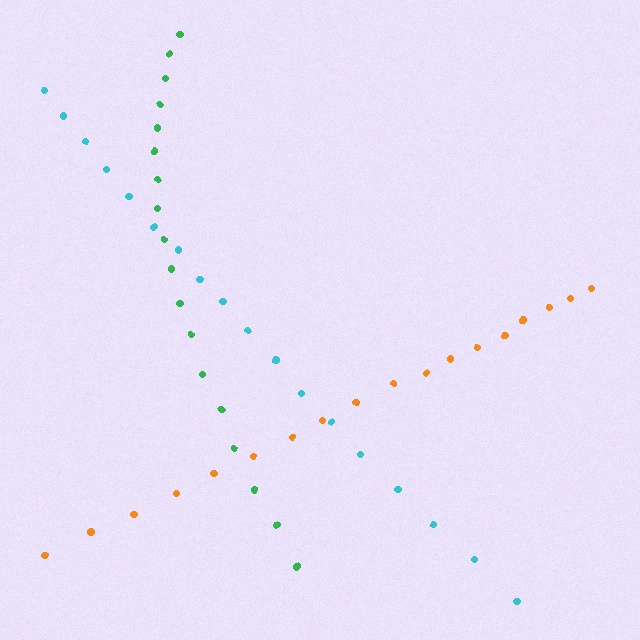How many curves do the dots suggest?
There are 3 distinct paths.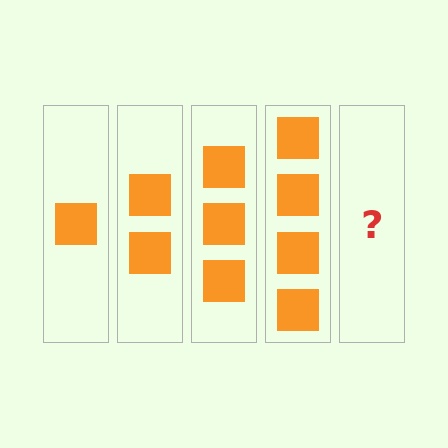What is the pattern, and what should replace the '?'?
The pattern is that each step adds one more square. The '?' should be 5 squares.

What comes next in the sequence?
The next element should be 5 squares.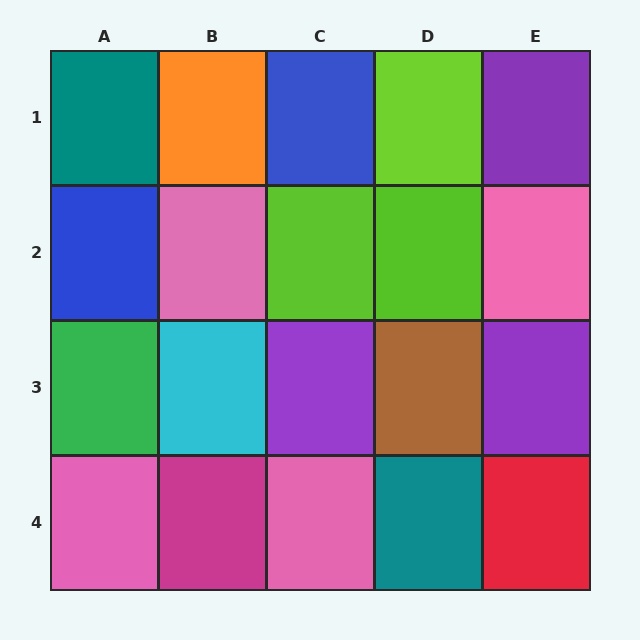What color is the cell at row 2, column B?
Pink.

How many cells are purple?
3 cells are purple.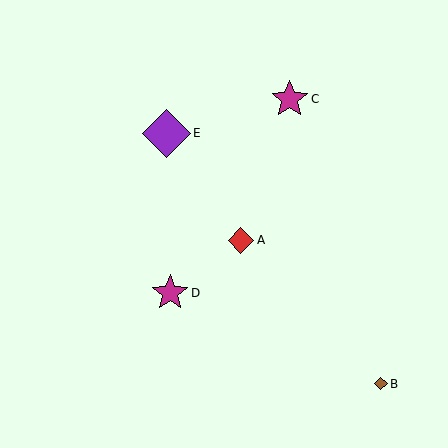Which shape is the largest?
The purple diamond (labeled E) is the largest.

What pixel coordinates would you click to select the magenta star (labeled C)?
Click at (290, 99) to select the magenta star C.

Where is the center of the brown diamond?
The center of the brown diamond is at (381, 384).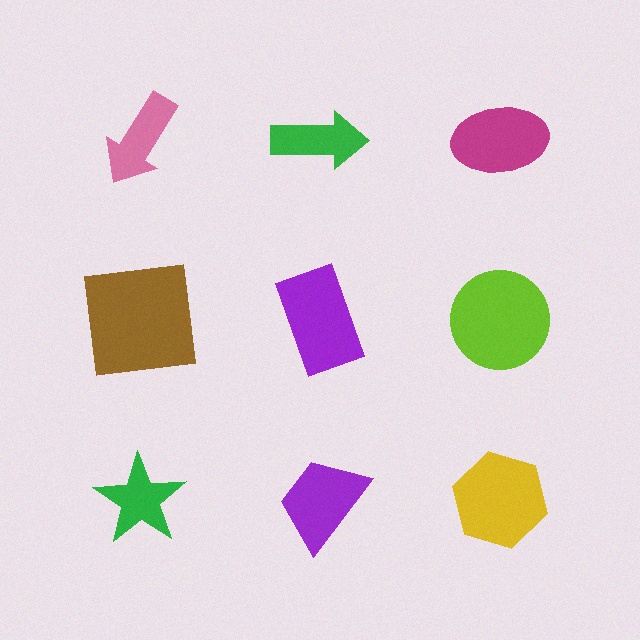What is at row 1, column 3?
A magenta ellipse.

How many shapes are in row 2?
3 shapes.